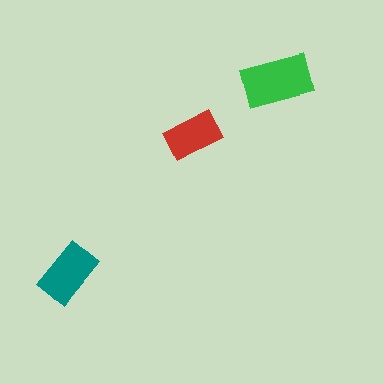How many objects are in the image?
There are 3 objects in the image.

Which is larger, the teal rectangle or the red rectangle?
The teal one.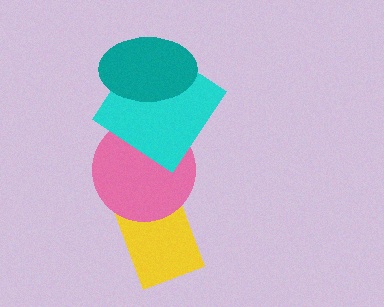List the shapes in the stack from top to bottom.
From top to bottom: the teal ellipse, the cyan diamond, the pink circle, the yellow rectangle.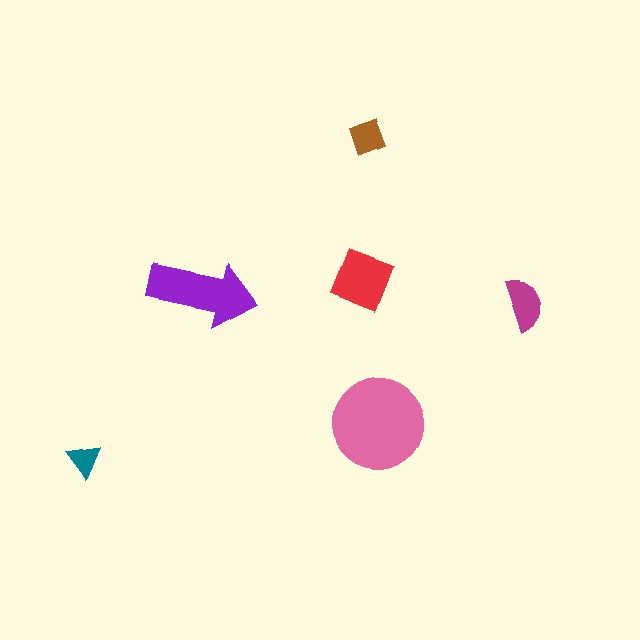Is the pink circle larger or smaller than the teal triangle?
Larger.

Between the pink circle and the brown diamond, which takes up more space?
The pink circle.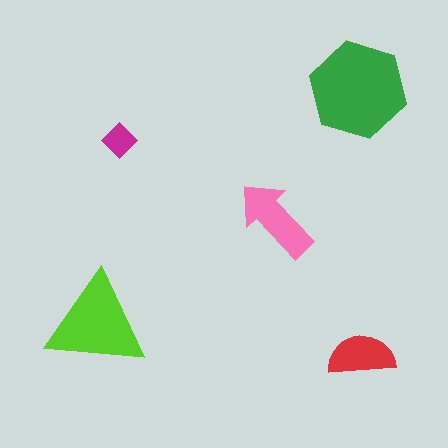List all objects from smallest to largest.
The magenta diamond, the red semicircle, the pink arrow, the lime triangle, the green hexagon.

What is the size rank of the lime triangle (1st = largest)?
2nd.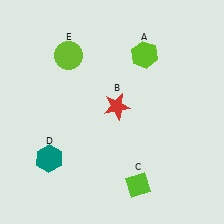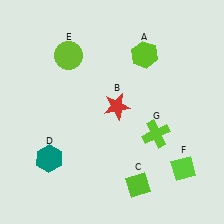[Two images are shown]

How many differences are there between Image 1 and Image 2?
There are 2 differences between the two images.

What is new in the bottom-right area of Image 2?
A lime cross (G) was added in the bottom-right area of Image 2.